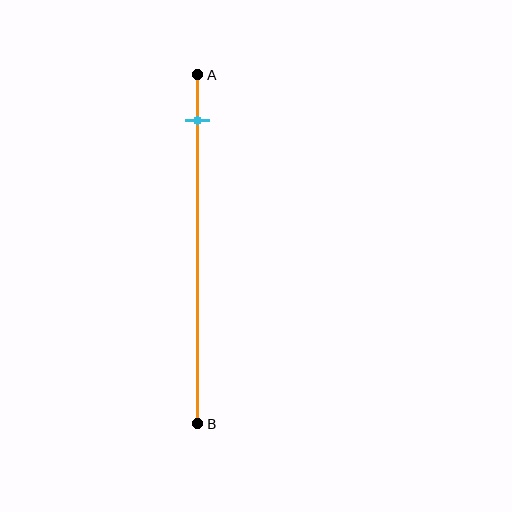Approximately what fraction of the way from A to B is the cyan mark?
The cyan mark is approximately 15% of the way from A to B.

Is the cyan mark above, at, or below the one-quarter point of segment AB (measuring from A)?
The cyan mark is above the one-quarter point of segment AB.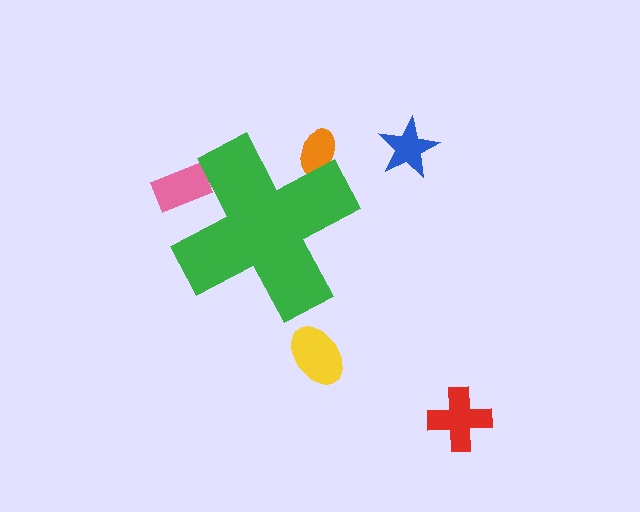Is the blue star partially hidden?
No, the blue star is fully visible.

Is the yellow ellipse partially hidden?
No, the yellow ellipse is fully visible.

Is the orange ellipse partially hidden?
Yes, the orange ellipse is partially hidden behind the green cross.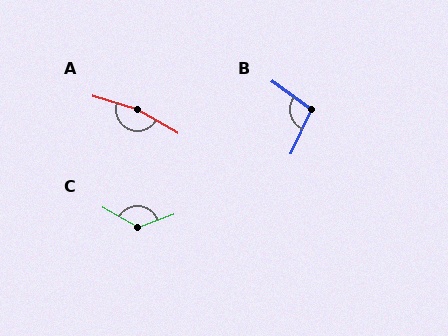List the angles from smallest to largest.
B (101°), C (130°), A (166°).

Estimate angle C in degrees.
Approximately 130 degrees.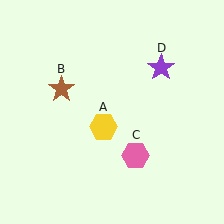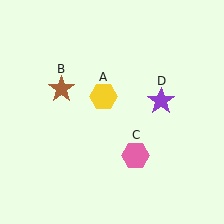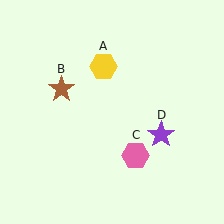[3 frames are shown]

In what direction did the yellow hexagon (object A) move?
The yellow hexagon (object A) moved up.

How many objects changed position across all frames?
2 objects changed position: yellow hexagon (object A), purple star (object D).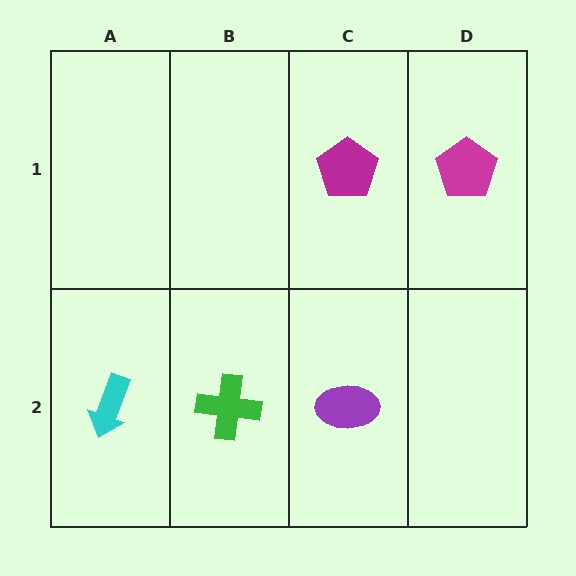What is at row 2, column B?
A green cross.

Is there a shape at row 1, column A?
No, that cell is empty.